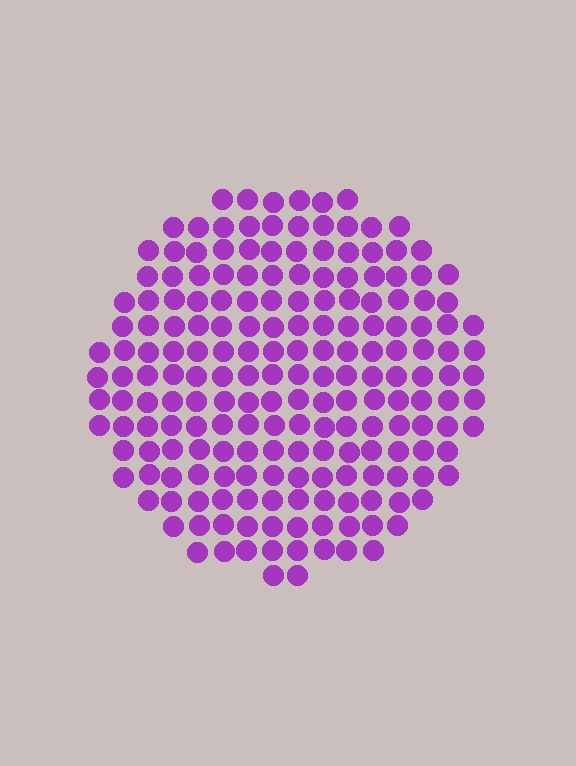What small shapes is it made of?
It is made of small circles.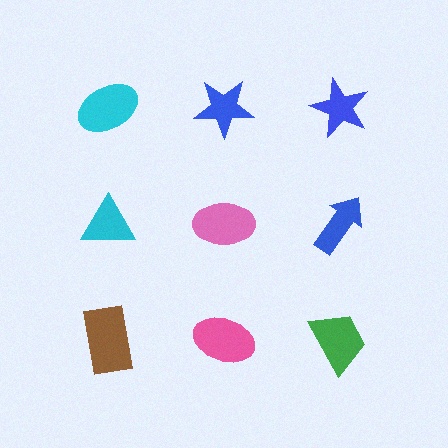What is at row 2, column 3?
A blue arrow.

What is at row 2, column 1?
A cyan triangle.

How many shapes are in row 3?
3 shapes.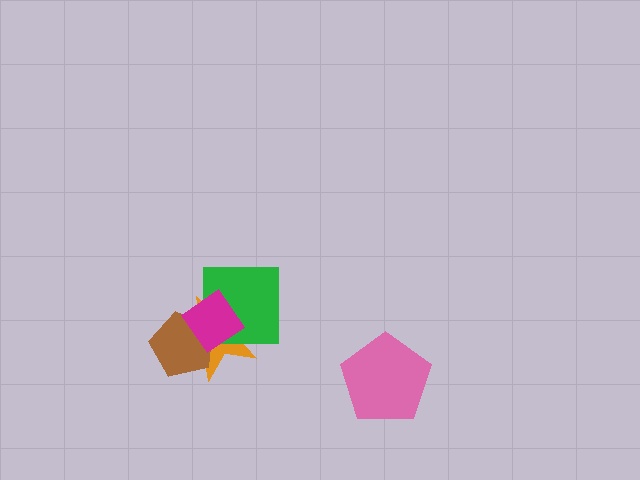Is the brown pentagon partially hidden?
Yes, it is partially covered by another shape.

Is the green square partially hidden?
Yes, it is partially covered by another shape.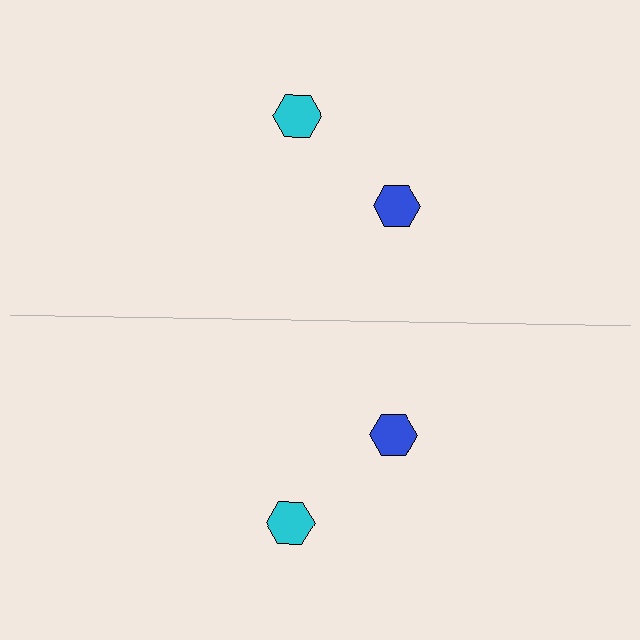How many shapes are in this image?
There are 4 shapes in this image.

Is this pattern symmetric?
Yes, this pattern has bilateral (reflection) symmetry.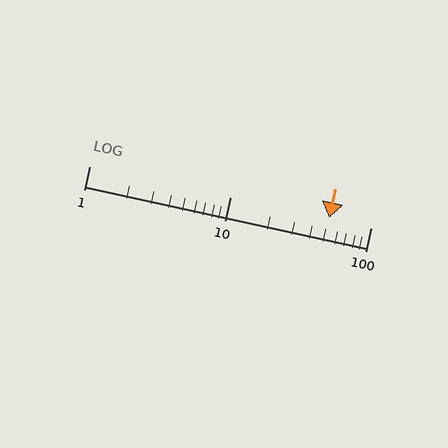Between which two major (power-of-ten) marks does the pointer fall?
The pointer is between 10 and 100.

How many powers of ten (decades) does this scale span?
The scale spans 2 decades, from 1 to 100.